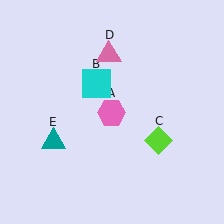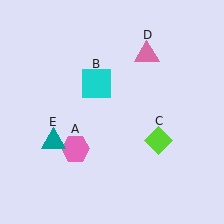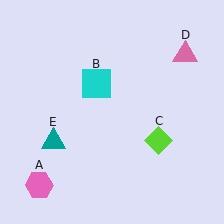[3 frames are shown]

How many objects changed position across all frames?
2 objects changed position: pink hexagon (object A), pink triangle (object D).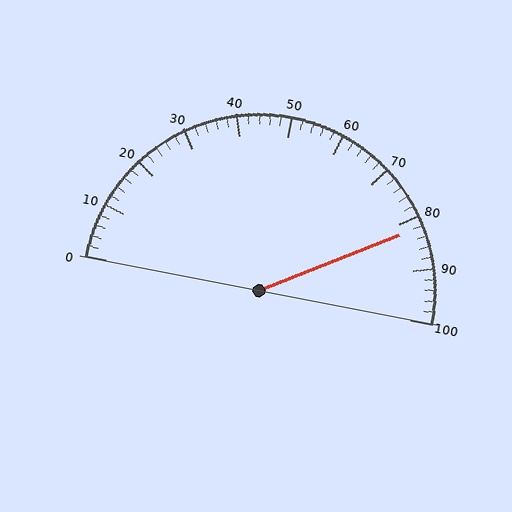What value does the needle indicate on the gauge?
The needle indicates approximately 82.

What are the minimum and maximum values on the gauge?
The gauge ranges from 0 to 100.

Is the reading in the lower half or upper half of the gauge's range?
The reading is in the upper half of the range (0 to 100).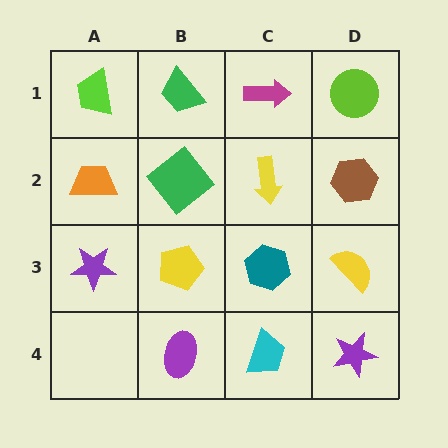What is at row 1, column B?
A green trapezoid.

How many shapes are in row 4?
3 shapes.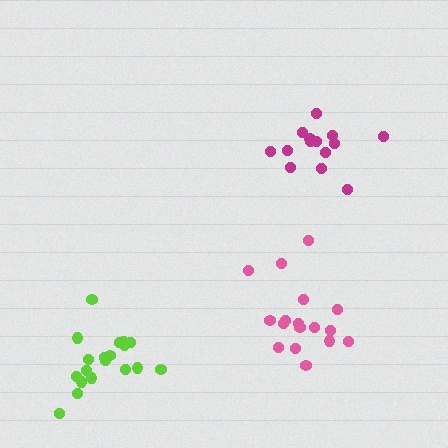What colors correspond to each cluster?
The clusters are colored: lime, magenta, pink.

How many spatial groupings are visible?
There are 3 spatial groupings.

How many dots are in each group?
Group 1: 19 dots, Group 2: 14 dots, Group 3: 17 dots (50 total).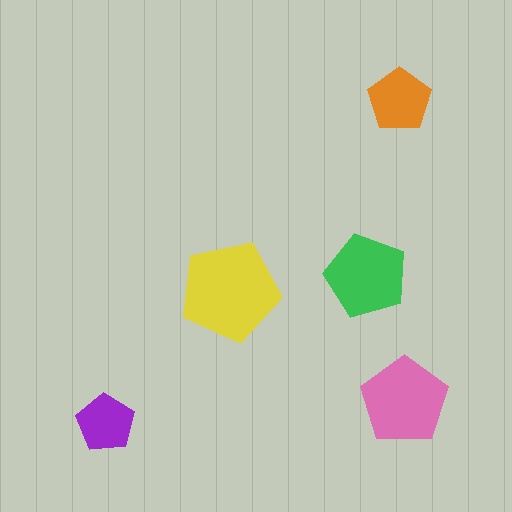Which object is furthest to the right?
The pink pentagon is rightmost.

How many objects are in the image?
There are 5 objects in the image.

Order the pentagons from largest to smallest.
the yellow one, the pink one, the green one, the orange one, the purple one.